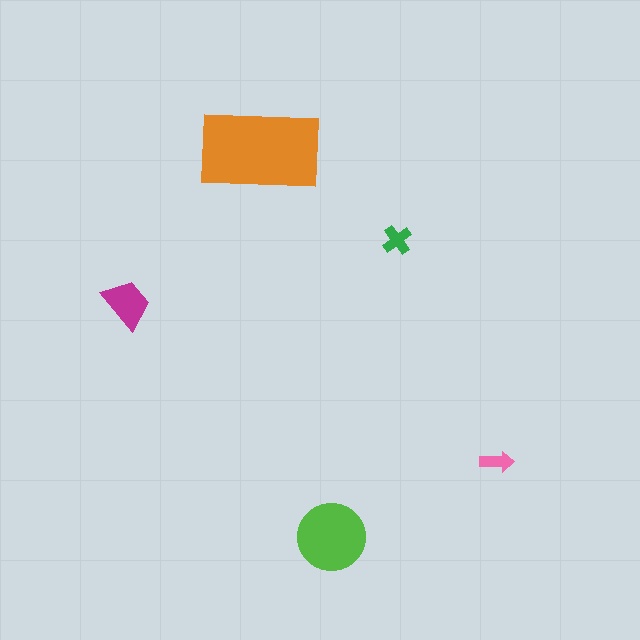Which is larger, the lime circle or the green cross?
The lime circle.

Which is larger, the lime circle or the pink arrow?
The lime circle.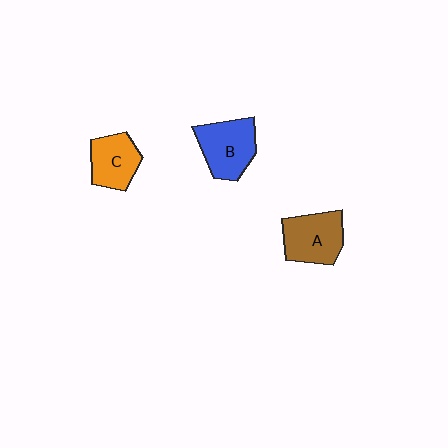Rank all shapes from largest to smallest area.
From largest to smallest: B (blue), A (brown), C (orange).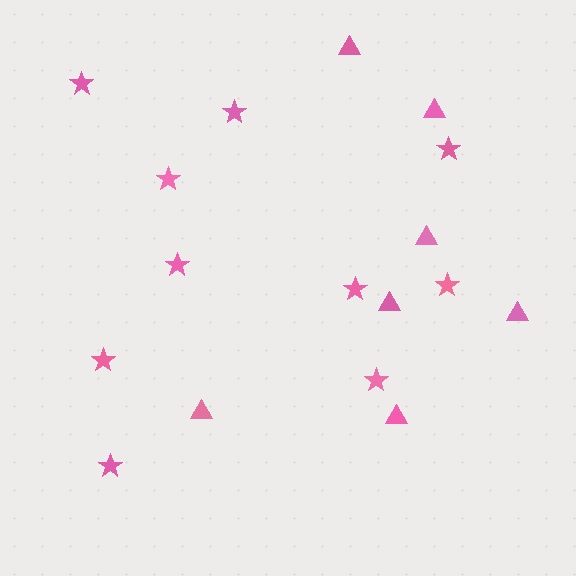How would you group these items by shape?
There are 2 groups: one group of stars (10) and one group of triangles (7).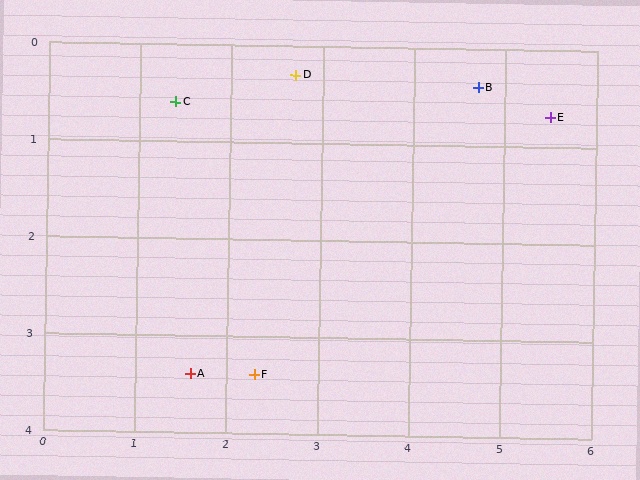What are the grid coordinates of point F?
Point F is at approximately (2.3, 3.4).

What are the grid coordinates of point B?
Point B is at approximately (4.7, 0.4).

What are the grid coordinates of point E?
Point E is at approximately (5.5, 0.7).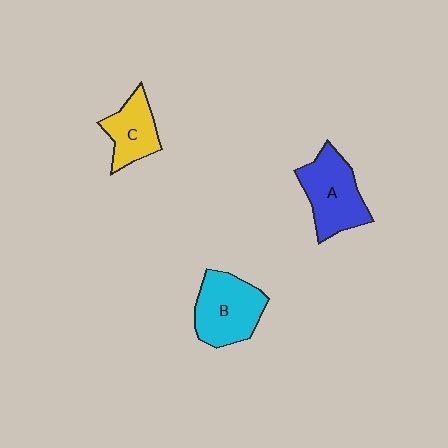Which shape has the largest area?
Shape A (blue).